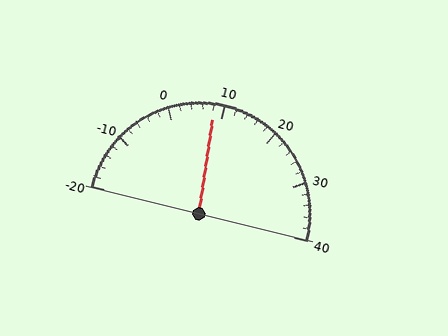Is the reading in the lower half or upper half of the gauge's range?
The reading is in the lower half of the range (-20 to 40).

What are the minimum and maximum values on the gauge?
The gauge ranges from -20 to 40.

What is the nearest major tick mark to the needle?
The nearest major tick mark is 10.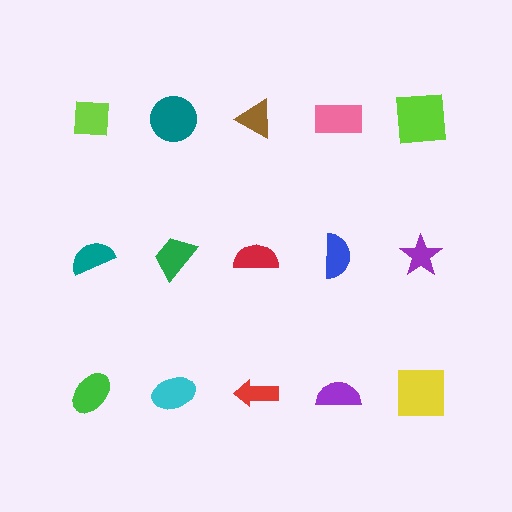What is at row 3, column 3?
A red arrow.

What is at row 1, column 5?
A lime square.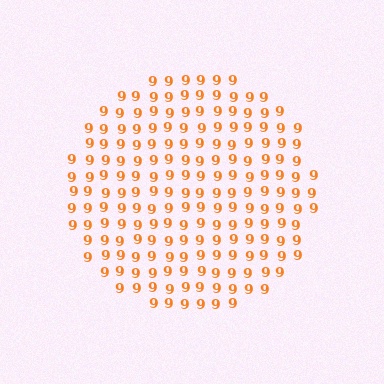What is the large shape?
The large shape is a circle.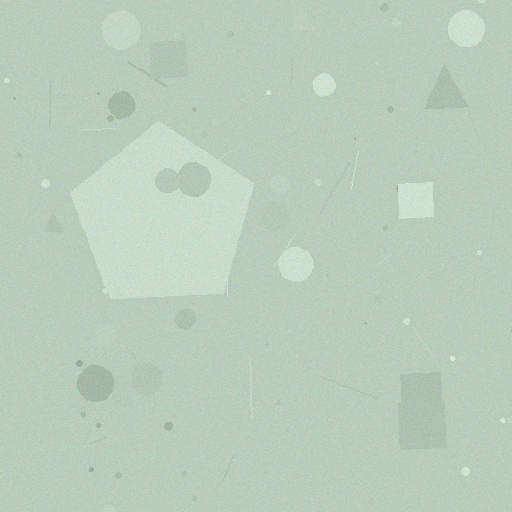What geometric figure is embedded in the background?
A pentagon is embedded in the background.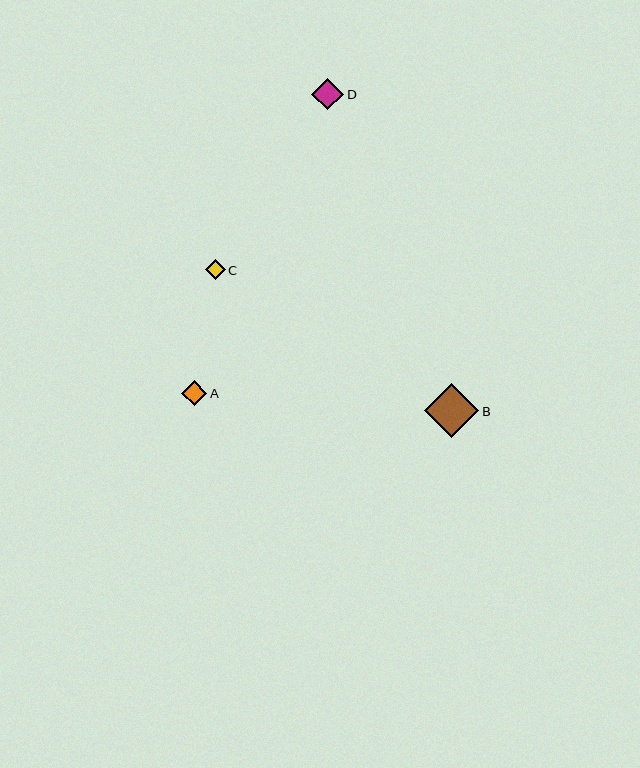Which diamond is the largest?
Diamond B is the largest with a size of approximately 55 pixels.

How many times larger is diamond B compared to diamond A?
Diamond B is approximately 2.1 times the size of diamond A.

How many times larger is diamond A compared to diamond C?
Diamond A is approximately 1.3 times the size of diamond C.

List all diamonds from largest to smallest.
From largest to smallest: B, D, A, C.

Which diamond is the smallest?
Diamond C is the smallest with a size of approximately 20 pixels.